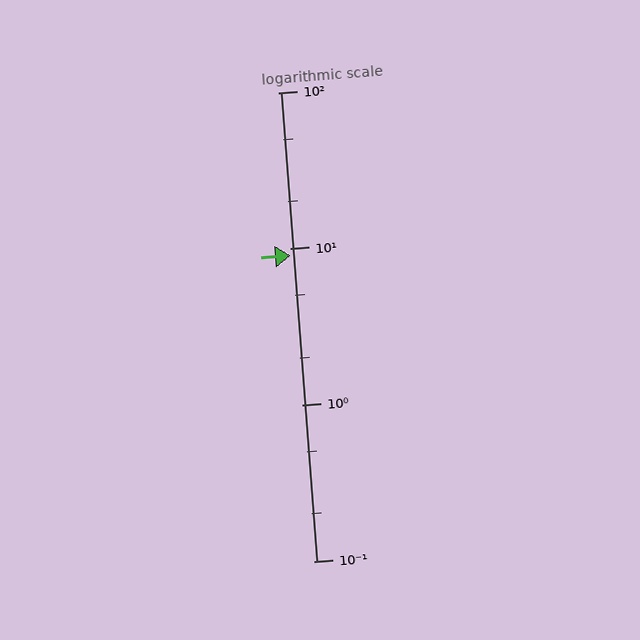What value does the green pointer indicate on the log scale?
The pointer indicates approximately 9.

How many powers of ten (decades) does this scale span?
The scale spans 3 decades, from 0.1 to 100.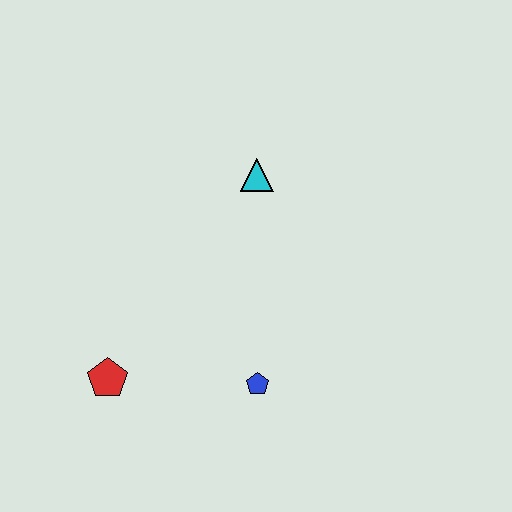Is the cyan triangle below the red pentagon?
No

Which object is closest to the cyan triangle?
The blue pentagon is closest to the cyan triangle.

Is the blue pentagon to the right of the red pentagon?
Yes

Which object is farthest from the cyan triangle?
The red pentagon is farthest from the cyan triangle.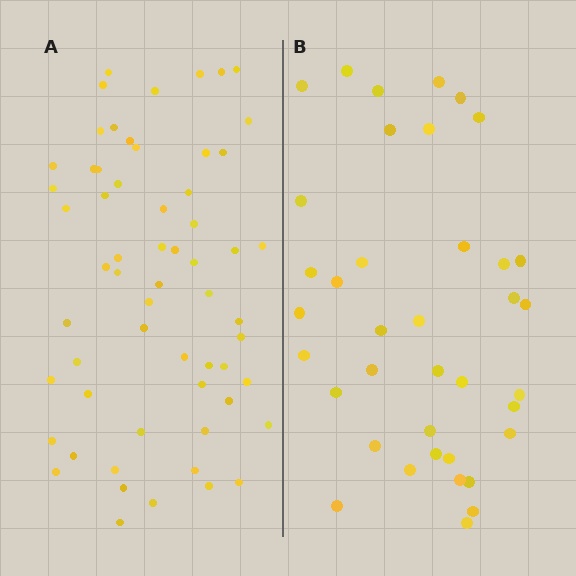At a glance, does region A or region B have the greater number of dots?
Region A (the left region) has more dots.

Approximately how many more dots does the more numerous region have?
Region A has approximately 20 more dots than region B.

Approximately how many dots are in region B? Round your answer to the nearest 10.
About 40 dots. (The exact count is 38, which rounds to 40.)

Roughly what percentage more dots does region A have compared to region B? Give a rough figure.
About 60% more.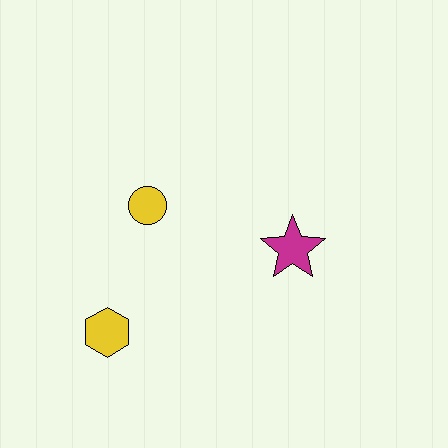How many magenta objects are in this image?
There is 1 magenta object.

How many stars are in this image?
There is 1 star.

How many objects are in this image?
There are 3 objects.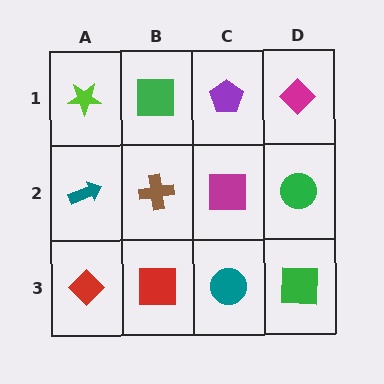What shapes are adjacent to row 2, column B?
A green square (row 1, column B), a red square (row 3, column B), a teal arrow (row 2, column A), a magenta square (row 2, column C).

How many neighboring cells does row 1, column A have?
2.